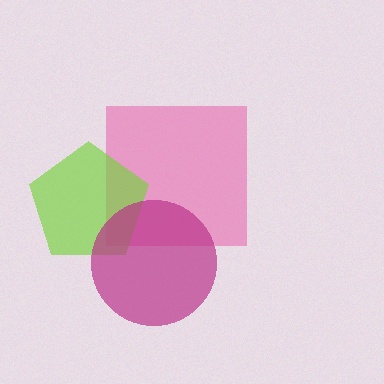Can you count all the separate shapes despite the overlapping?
Yes, there are 3 separate shapes.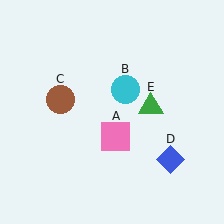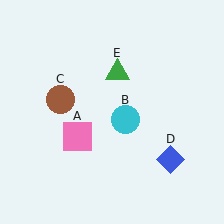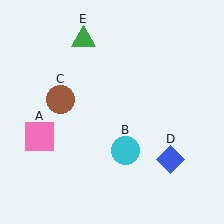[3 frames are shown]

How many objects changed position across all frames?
3 objects changed position: pink square (object A), cyan circle (object B), green triangle (object E).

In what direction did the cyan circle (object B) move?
The cyan circle (object B) moved down.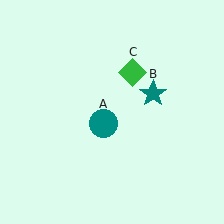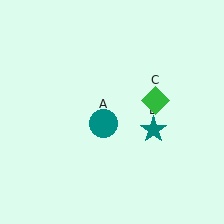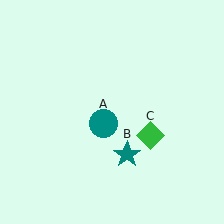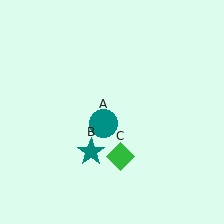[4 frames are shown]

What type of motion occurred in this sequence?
The teal star (object B), green diamond (object C) rotated clockwise around the center of the scene.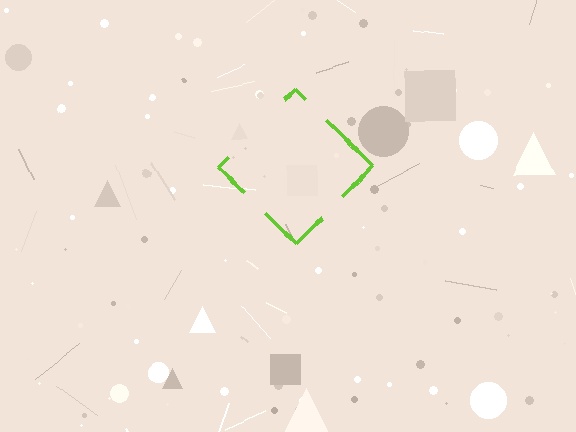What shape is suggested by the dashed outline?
The dashed outline suggests a diamond.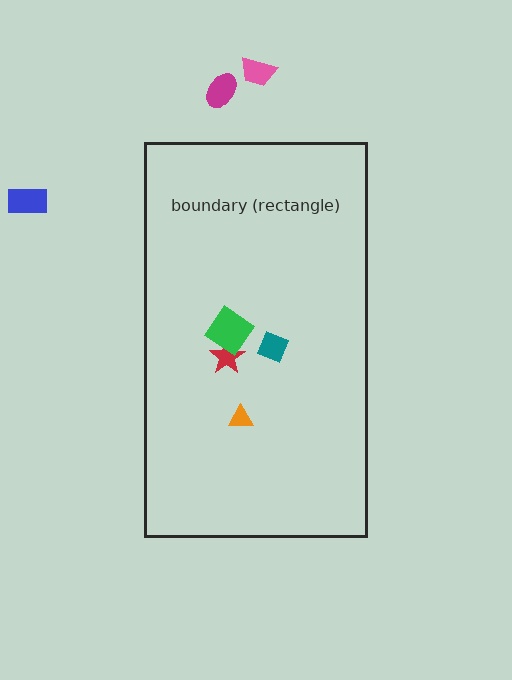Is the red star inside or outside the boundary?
Inside.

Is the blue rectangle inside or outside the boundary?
Outside.